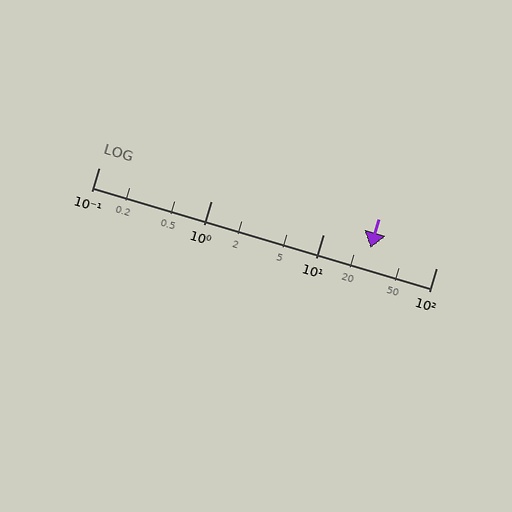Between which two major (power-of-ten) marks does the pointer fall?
The pointer is between 10 and 100.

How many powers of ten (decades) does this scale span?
The scale spans 3 decades, from 0.1 to 100.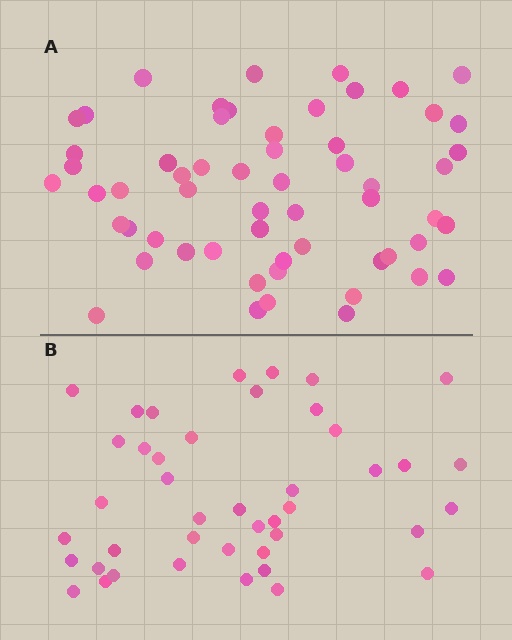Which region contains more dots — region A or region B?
Region A (the top region) has more dots.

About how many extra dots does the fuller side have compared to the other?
Region A has approximately 15 more dots than region B.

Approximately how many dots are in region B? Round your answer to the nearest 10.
About 40 dots. (The exact count is 43, which rounds to 40.)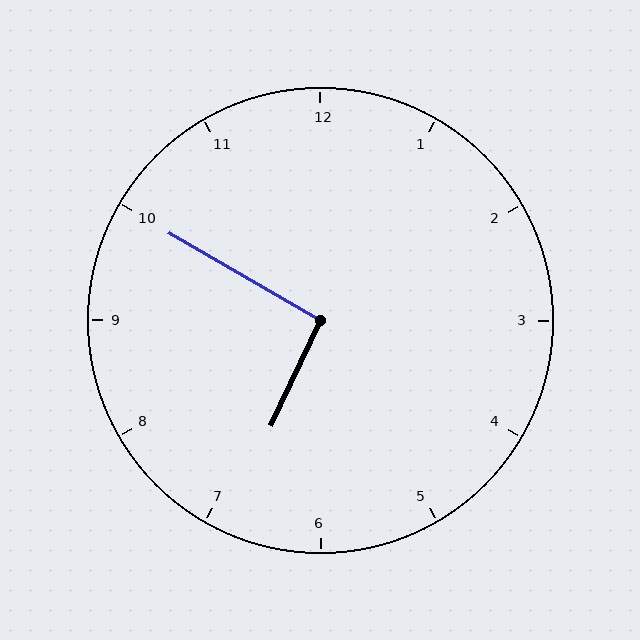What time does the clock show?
6:50.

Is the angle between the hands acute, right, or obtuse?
It is right.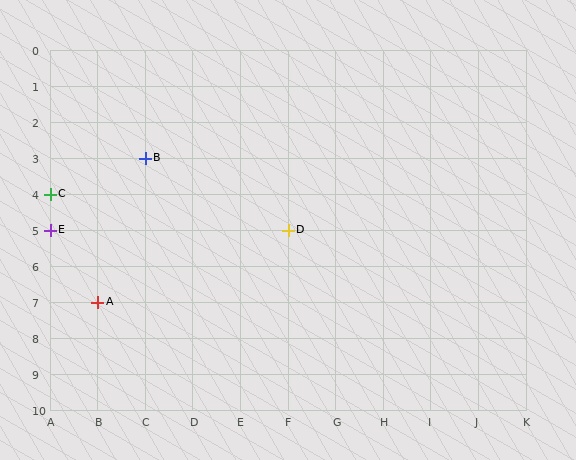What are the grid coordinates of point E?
Point E is at grid coordinates (A, 5).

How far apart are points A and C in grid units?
Points A and C are 1 column and 3 rows apart (about 3.2 grid units diagonally).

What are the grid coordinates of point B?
Point B is at grid coordinates (C, 3).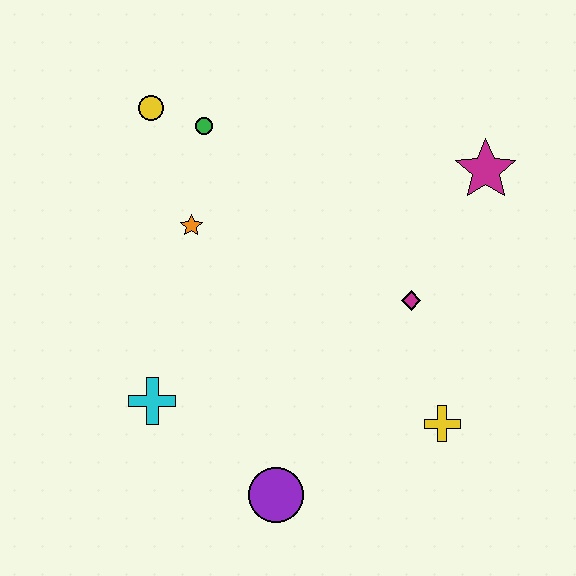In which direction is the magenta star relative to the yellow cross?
The magenta star is above the yellow cross.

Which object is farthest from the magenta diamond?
The yellow circle is farthest from the magenta diamond.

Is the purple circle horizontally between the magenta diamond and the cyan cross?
Yes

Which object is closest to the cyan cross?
The purple circle is closest to the cyan cross.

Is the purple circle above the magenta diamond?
No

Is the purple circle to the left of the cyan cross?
No